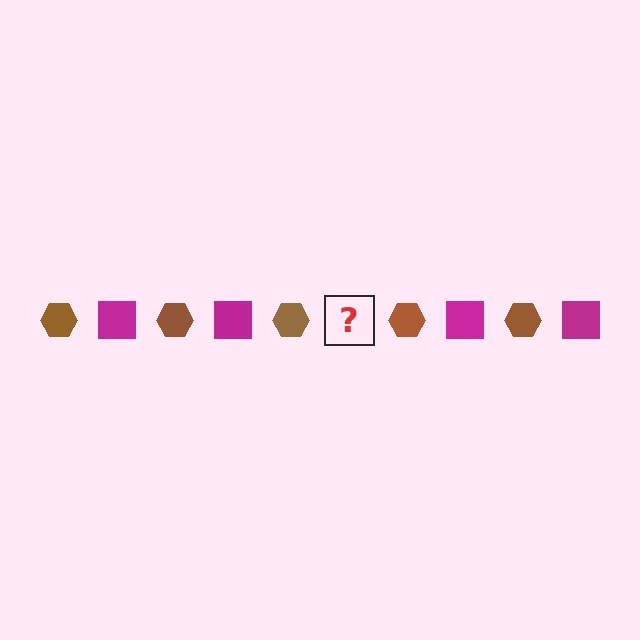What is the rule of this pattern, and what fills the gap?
The rule is that the pattern alternates between brown hexagon and magenta square. The gap should be filled with a magenta square.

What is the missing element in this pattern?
The missing element is a magenta square.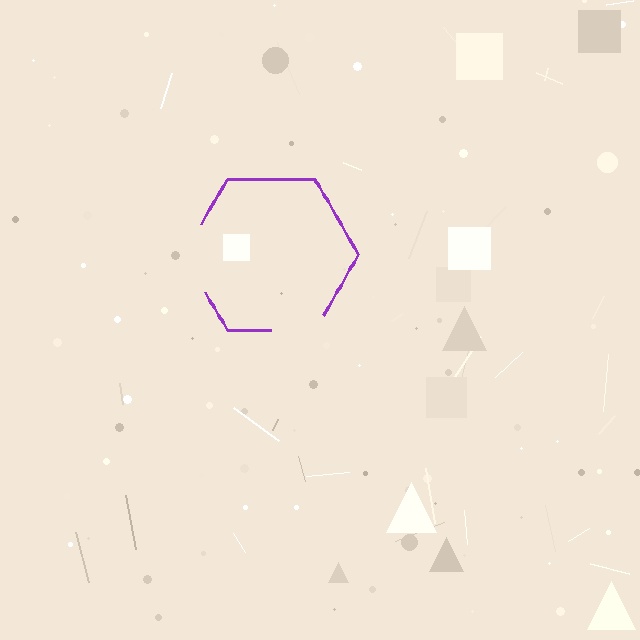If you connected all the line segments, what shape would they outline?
They would outline a hexagon.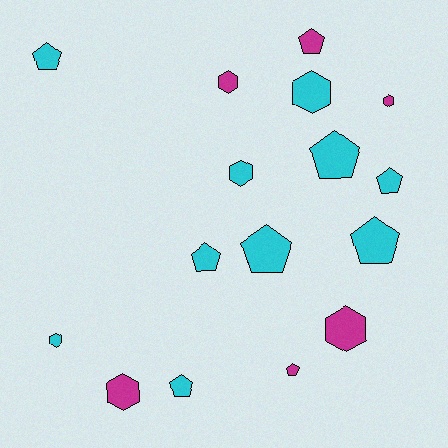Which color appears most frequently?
Cyan, with 10 objects.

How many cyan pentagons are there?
There are 7 cyan pentagons.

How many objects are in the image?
There are 16 objects.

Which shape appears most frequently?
Pentagon, with 9 objects.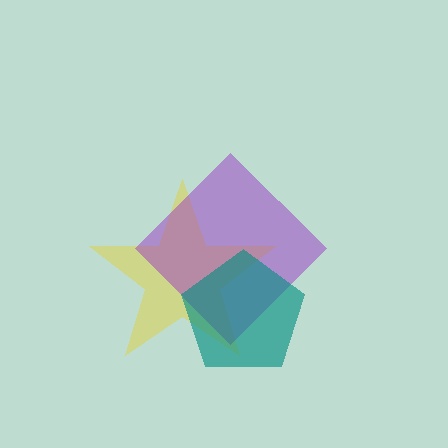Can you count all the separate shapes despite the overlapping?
Yes, there are 3 separate shapes.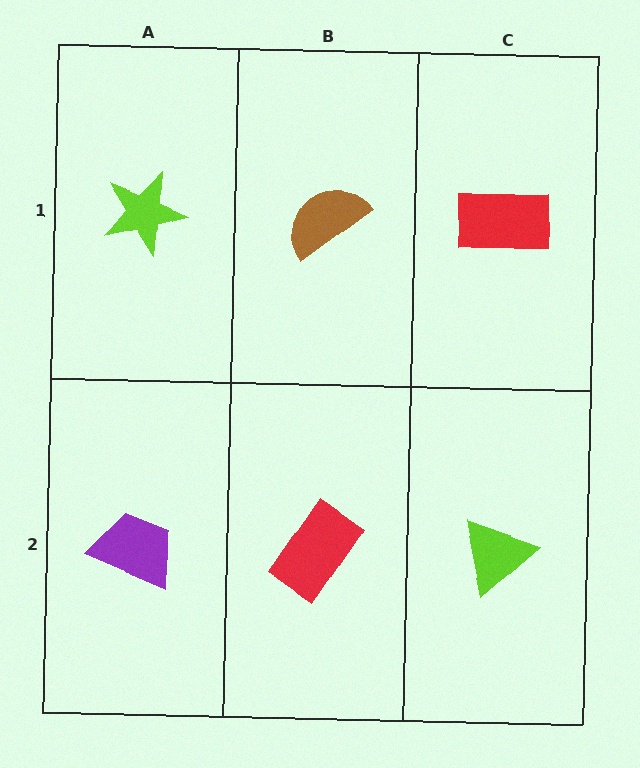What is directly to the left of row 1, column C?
A brown semicircle.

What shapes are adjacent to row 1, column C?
A lime triangle (row 2, column C), a brown semicircle (row 1, column B).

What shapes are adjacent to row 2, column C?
A red rectangle (row 1, column C), a red rectangle (row 2, column B).